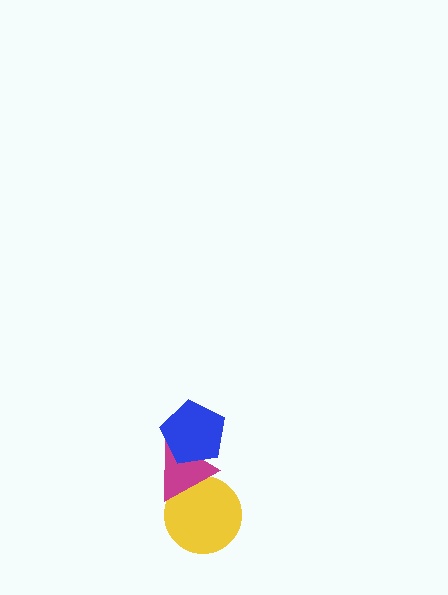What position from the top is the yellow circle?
The yellow circle is 3rd from the top.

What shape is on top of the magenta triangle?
The blue pentagon is on top of the magenta triangle.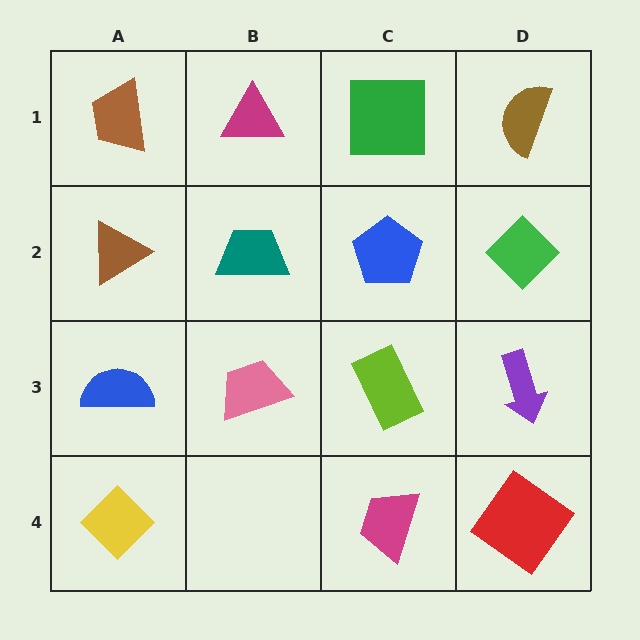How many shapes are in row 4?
3 shapes.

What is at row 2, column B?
A teal trapezoid.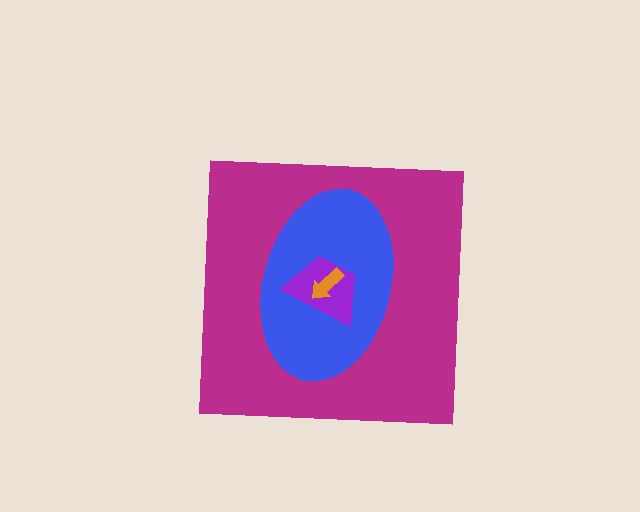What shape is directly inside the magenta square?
The blue ellipse.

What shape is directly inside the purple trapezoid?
The orange arrow.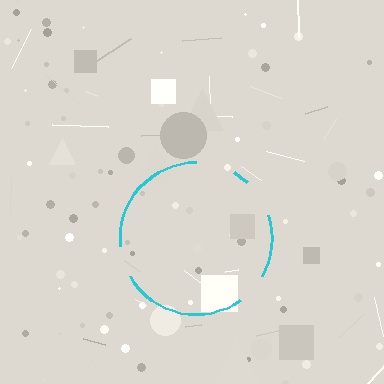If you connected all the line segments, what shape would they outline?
They would outline a circle.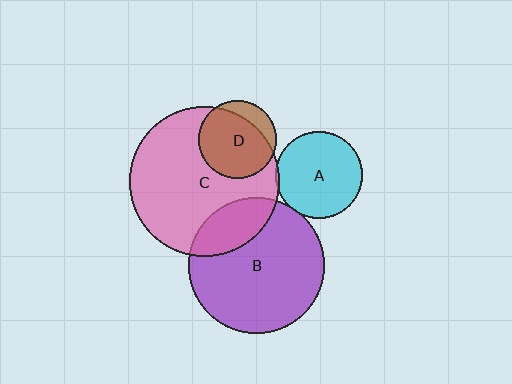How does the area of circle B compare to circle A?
Approximately 2.4 times.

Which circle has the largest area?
Circle C (pink).